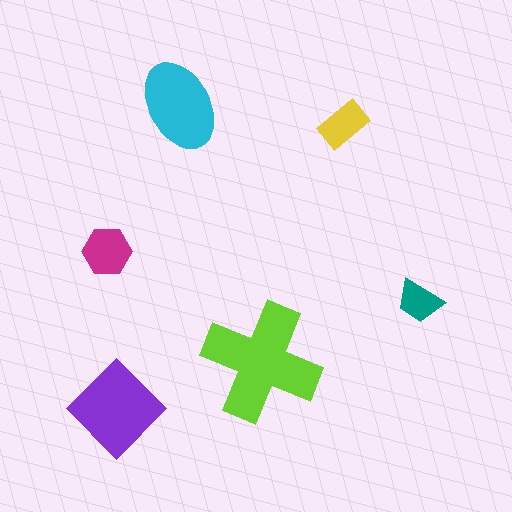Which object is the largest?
The lime cross.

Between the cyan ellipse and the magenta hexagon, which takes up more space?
The cyan ellipse.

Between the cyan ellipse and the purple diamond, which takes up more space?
The purple diamond.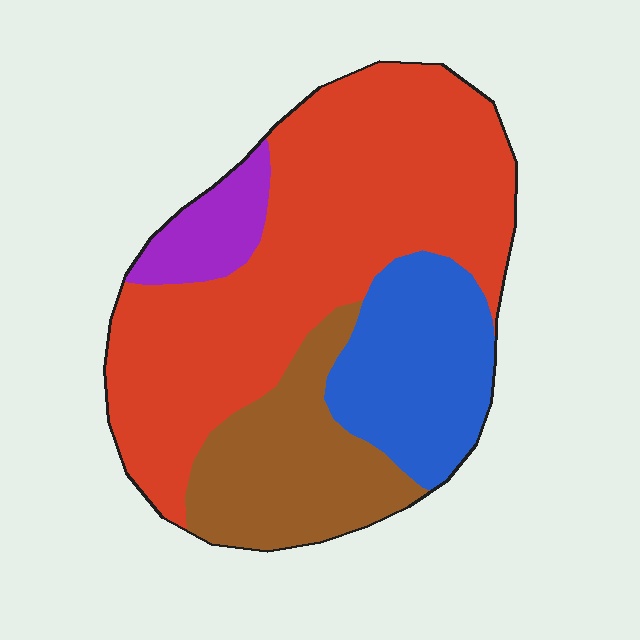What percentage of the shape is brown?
Brown takes up about one fifth (1/5) of the shape.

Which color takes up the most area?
Red, at roughly 55%.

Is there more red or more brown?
Red.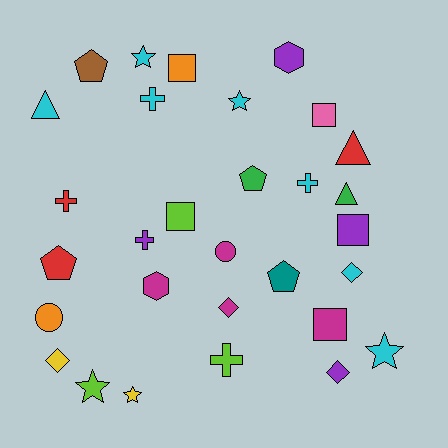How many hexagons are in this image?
There are 2 hexagons.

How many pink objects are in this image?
There is 1 pink object.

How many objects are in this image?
There are 30 objects.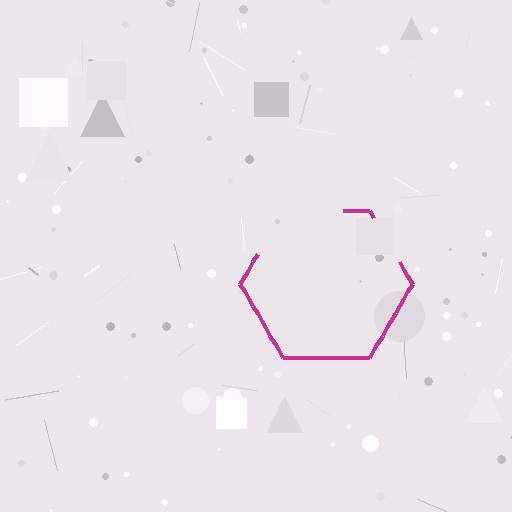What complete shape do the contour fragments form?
The contour fragments form a hexagon.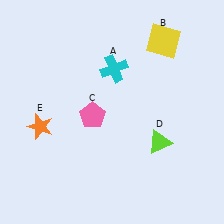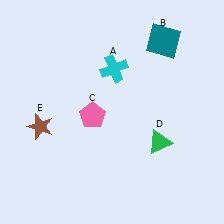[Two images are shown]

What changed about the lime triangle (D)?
In Image 1, D is lime. In Image 2, it changed to green.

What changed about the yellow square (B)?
In Image 1, B is yellow. In Image 2, it changed to teal.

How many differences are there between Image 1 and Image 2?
There are 3 differences between the two images.